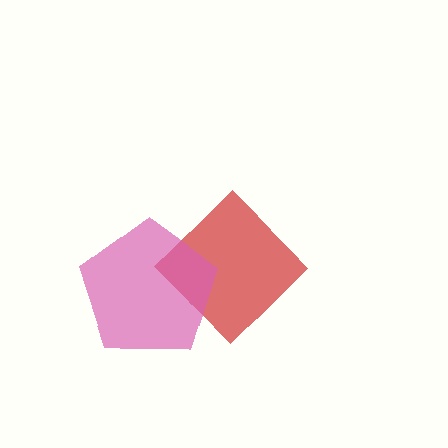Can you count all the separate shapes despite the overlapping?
Yes, there are 2 separate shapes.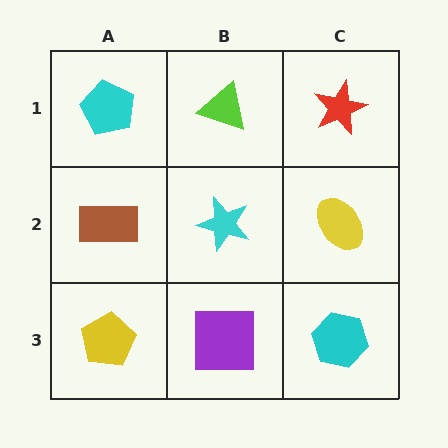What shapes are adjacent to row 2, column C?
A red star (row 1, column C), a cyan hexagon (row 3, column C), a cyan star (row 2, column B).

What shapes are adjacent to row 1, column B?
A cyan star (row 2, column B), a cyan pentagon (row 1, column A), a red star (row 1, column C).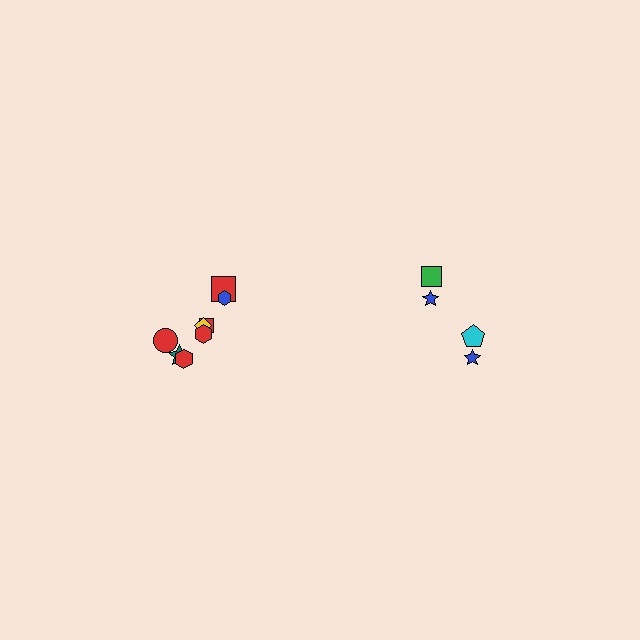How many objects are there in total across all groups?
There are 12 objects.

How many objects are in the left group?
There are 8 objects.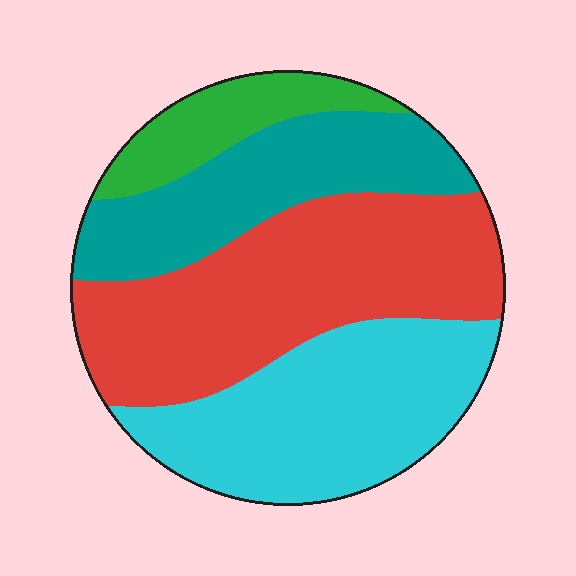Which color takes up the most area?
Red, at roughly 35%.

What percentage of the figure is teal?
Teal covers roughly 20% of the figure.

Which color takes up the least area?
Green, at roughly 10%.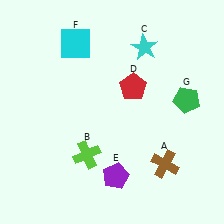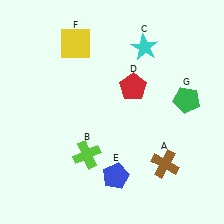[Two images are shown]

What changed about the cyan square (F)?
In Image 1, F is cyan. In Image 2, it changed to yellow.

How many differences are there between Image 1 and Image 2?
There are 2 differences between the two images.